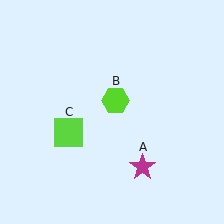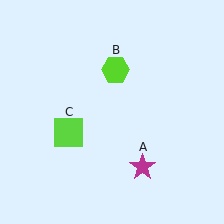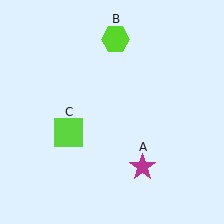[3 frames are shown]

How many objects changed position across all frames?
1 object changed position: lime hexagon (object B).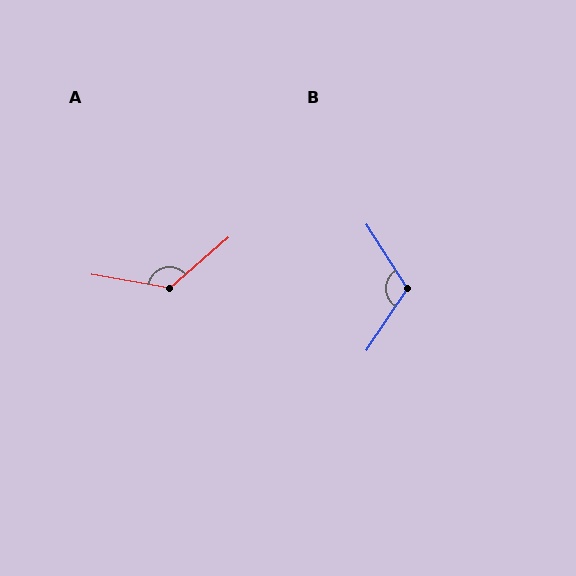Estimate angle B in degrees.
Approximately 114 degrees.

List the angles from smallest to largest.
B (114°), A (129°).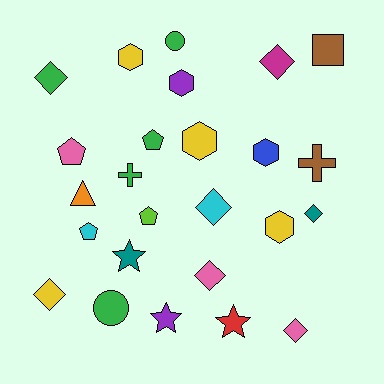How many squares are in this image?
There is 1 square.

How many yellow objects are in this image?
There are 4 yellow objects.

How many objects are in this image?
There are 25 objects.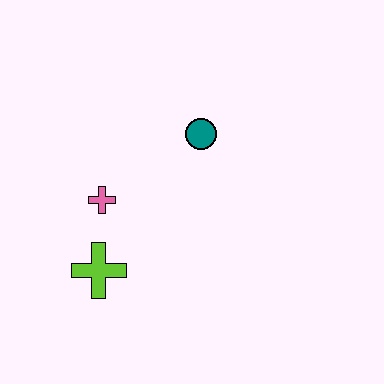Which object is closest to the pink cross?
The lime cross is closest to the pink cross.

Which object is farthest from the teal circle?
The lime cross is farthest from the teal circle.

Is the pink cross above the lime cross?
Yes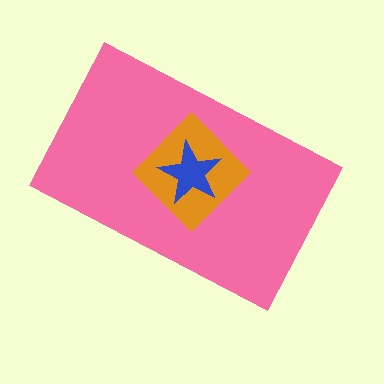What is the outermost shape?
The pink rectangle.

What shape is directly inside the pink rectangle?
The orange diamond.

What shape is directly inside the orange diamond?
The blue star.